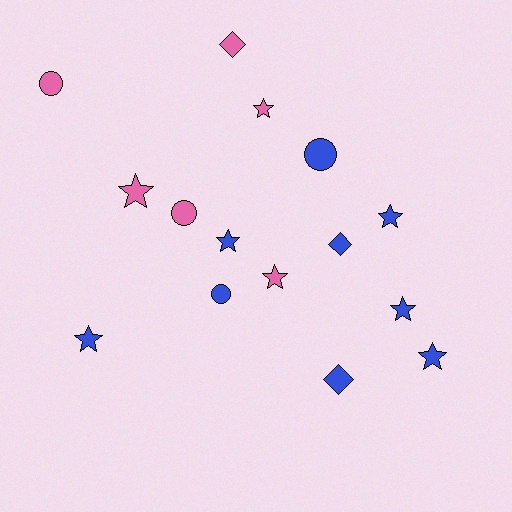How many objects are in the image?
There are 15 objects.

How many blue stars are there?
There are 5 blue stars.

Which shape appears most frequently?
Star, with 8 objects.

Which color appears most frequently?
Blue, with 9 objects.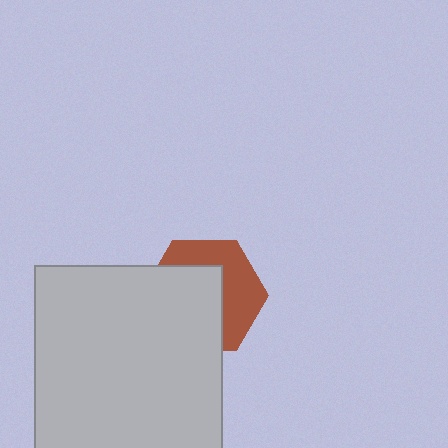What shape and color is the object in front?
The object in front is a light gray rectangle.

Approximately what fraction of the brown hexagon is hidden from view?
Roughly 56% of the brown hexagon is hidden behind the light gray rectangle.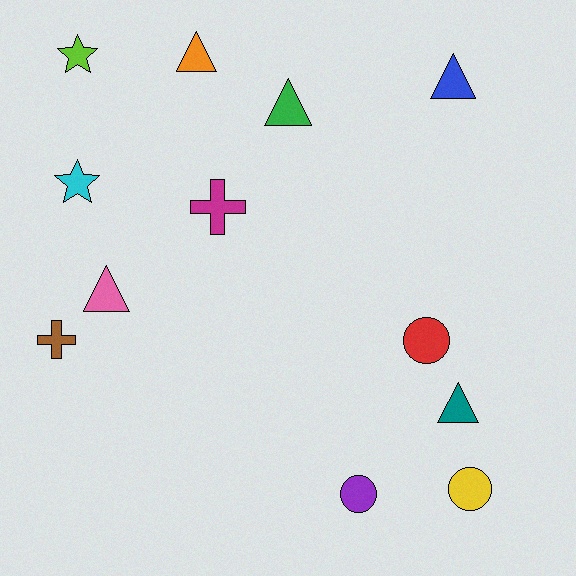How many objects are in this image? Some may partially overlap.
There are 12 objects.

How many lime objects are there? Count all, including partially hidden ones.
There is 1 lime object.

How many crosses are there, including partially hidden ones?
There are 2 crosses.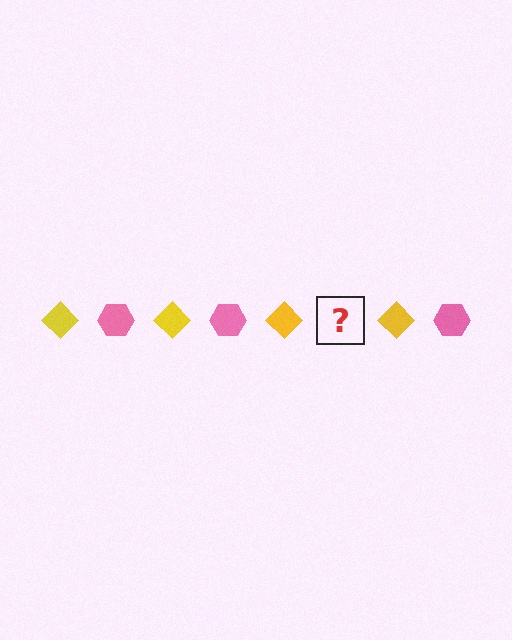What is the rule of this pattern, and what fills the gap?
The rule is that the pattern alternates between yellow diamond and pink hexagon. The gap should be filled with a pink hexagon.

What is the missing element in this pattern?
The missing element is a pink hexagon.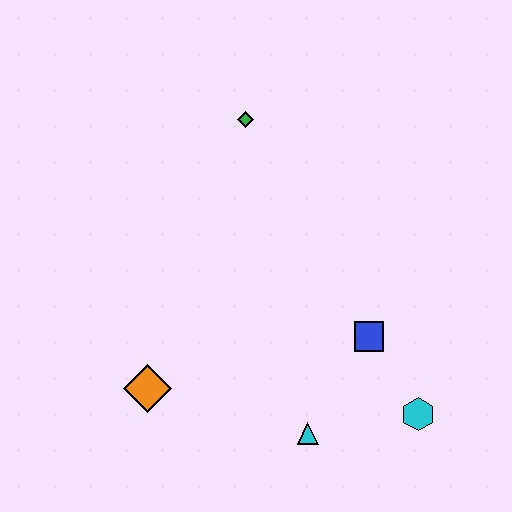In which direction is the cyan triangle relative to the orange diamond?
The cyan triangle is to the right of the orange diamond.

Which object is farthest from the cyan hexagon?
The green diamond is farthest from the cyan hexagon.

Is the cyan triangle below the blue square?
Yes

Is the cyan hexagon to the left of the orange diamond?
No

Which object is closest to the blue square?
The cyan hexagon is closest to the blue square.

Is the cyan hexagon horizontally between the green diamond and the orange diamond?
No